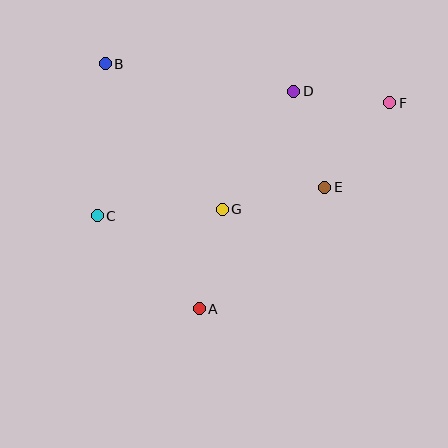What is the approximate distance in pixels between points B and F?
The distance between B and F is approximately 287 pixels.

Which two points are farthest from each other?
Points C and F are farthest from each other.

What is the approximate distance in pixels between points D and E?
The distance between D and E is approximately 101 pixels.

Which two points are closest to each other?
Points D and F are closest to each other.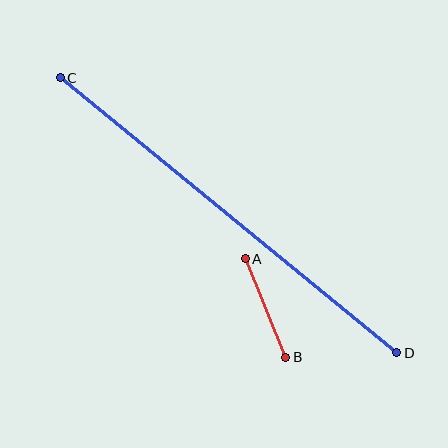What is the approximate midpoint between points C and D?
The midpoint is at approximately (228, 215) pixels.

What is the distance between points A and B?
The distance is approximately 107 pixels.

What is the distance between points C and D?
The distance is approximately 435 pixels.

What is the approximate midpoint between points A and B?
The midpoint is at approximately (265, 308) pixels.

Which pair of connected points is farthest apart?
Points C and D are farthest apart.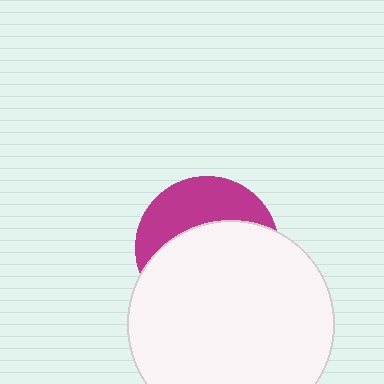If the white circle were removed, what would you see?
You would see the complete magenta circle.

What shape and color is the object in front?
The object in front is a white circle.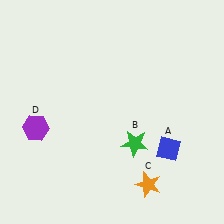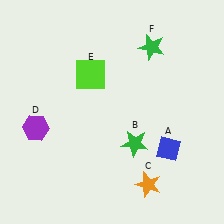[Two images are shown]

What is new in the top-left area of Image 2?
A lime square (E) was added in the top-left area of Image 2.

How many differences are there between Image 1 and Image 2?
There are 2 differences between the two images.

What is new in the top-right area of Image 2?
A green star (F) was added in the top-right area of Image 2.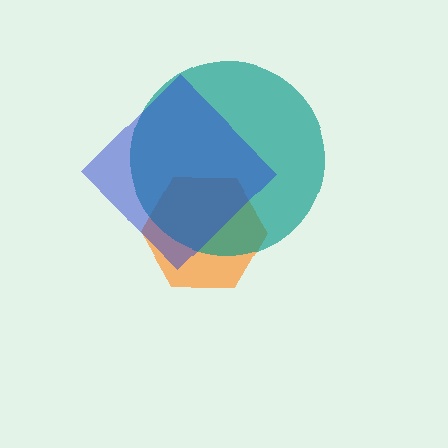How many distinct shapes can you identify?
There are 3 distinct shapes: an orange hexagon, a teal circle, a blue diamond.